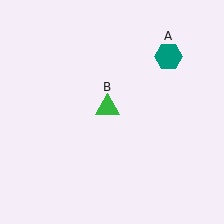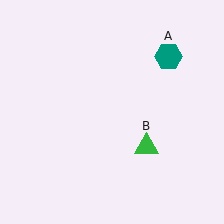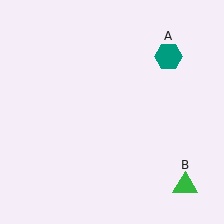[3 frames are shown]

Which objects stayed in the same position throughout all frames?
Teal hexagon (object A) remained stationary.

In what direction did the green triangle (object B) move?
The green triangle (object B) moved down and to the right.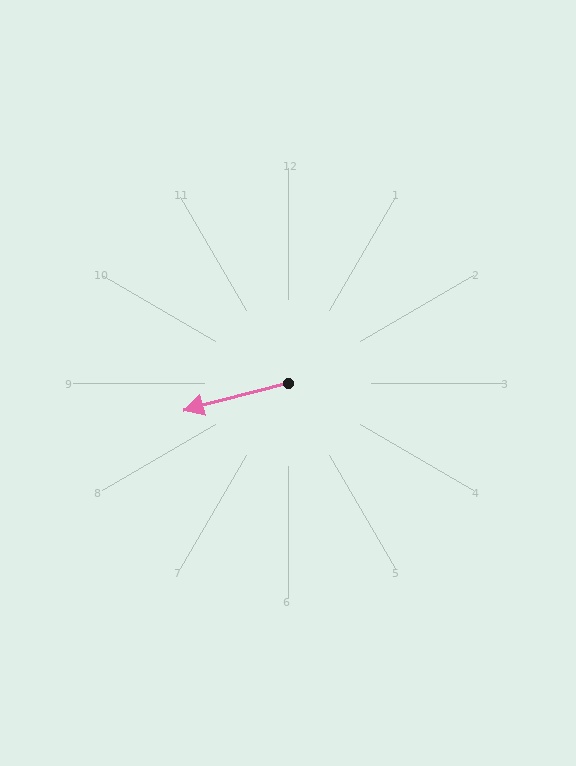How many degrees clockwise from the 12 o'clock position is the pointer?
Approximately 255 degrees.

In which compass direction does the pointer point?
West.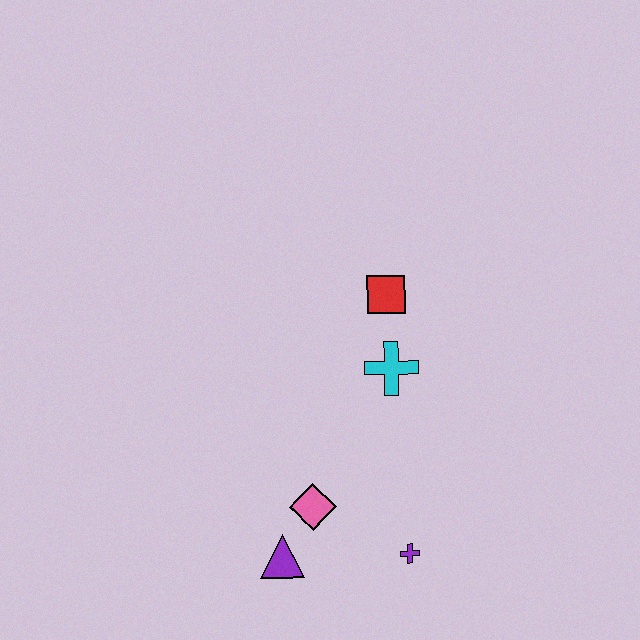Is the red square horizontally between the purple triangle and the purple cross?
Yes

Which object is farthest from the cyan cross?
The purple triangle is farthest from the cyan cross.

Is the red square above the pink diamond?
Yes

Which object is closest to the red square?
The cyan cross is closest to the red square.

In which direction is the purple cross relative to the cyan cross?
The purple cross is below the cyan cross.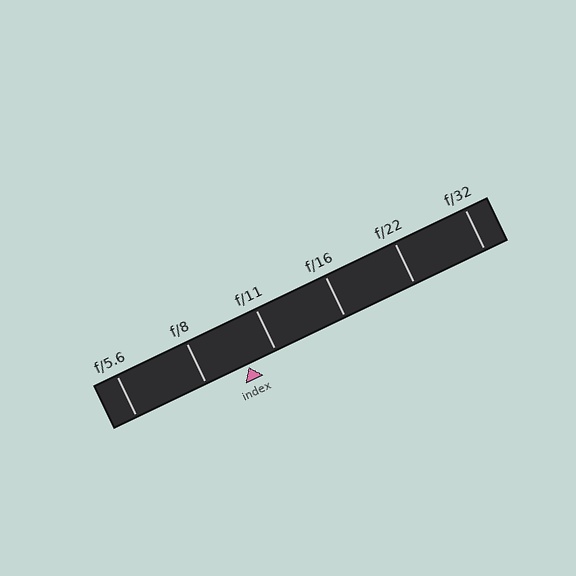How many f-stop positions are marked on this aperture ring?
There are 6 f-stop positions marked.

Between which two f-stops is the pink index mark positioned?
The index mark is between f/8 and f/11.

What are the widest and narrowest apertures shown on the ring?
The widest aperture shown is f/5.6 and the narrowest is f/32.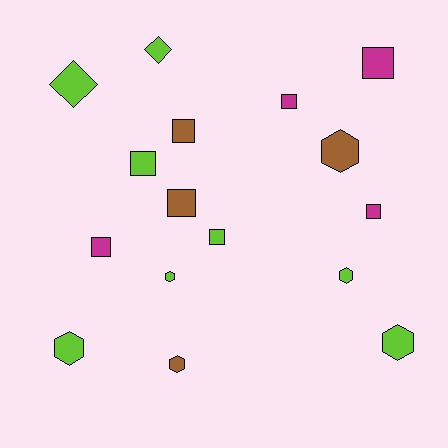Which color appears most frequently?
Lime, with 8 objects.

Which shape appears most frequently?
Square, with 8 objects.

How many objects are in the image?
There are 16 objects.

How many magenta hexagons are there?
There are no magenta hexagons.